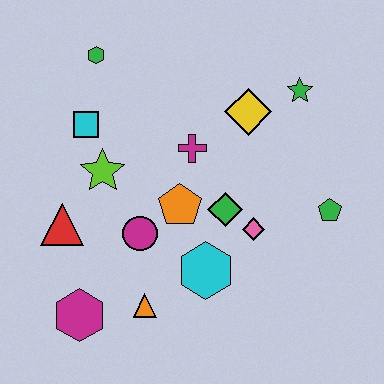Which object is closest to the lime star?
The cyan square is closest to the lime star.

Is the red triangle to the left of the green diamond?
Yes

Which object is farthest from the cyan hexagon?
The green hexagon is farthest from the cyan hexagon.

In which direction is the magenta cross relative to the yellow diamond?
The magenta cross is to the left of the yellow diamond.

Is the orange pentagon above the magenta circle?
Yes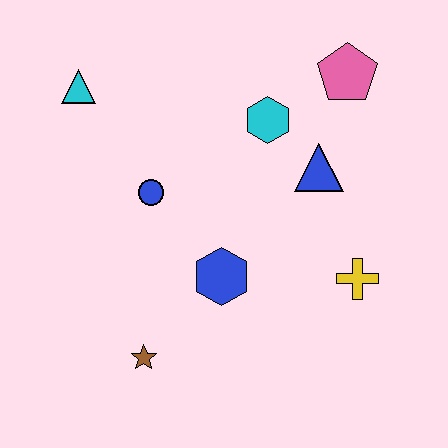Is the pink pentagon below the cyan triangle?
No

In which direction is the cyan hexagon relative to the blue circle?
The cyan hexagon is to the right of the blue circle.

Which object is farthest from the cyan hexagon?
The brown star is farthest from the cyan hexagon.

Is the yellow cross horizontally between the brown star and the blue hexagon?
No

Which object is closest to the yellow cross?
The blue triangle is closest to the yellow cross.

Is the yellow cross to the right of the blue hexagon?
Yes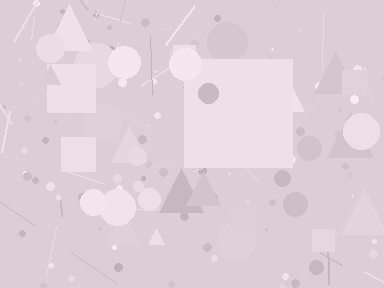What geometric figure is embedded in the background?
A square is embedded in the background.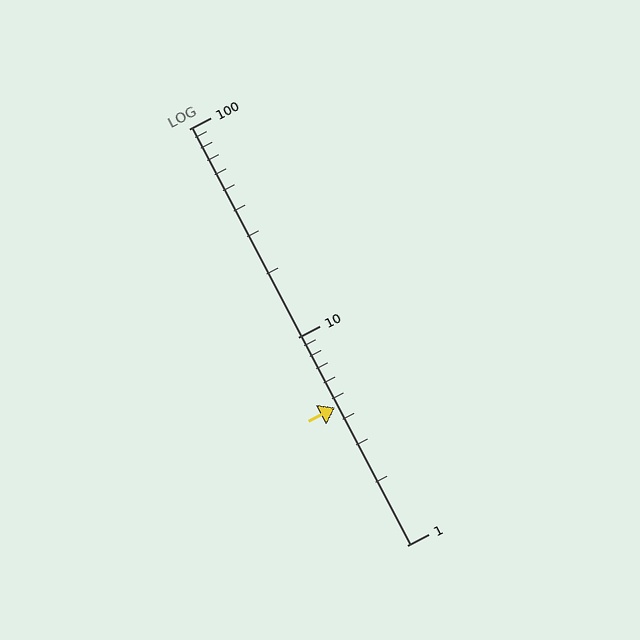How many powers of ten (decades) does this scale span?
The scale spans 2 decades, from 1 to 100.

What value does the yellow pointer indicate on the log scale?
The pointer indicates approximately 4.6.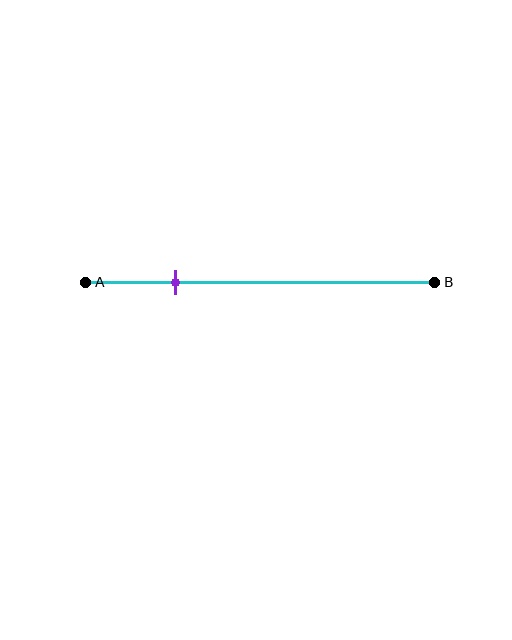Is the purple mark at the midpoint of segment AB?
No, the mark is at about 25% from A, not at the 50% midpoint.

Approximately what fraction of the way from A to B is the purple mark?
The purple mark is approximately 25% of the way from A to B.